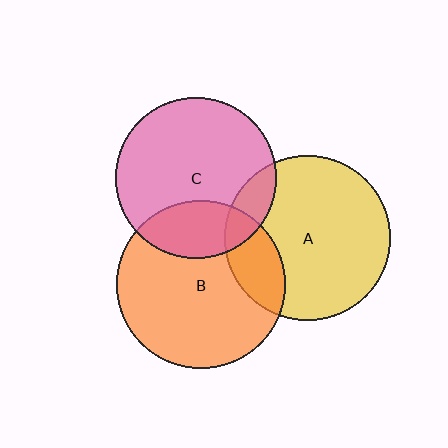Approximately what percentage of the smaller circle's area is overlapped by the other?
Approximately 25%.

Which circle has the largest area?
Circle B (orange).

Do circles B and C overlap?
Yes.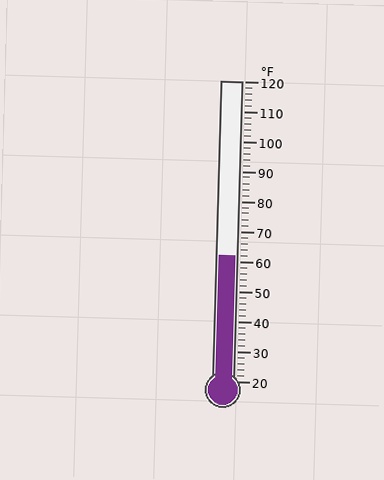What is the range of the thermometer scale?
The thermometer scale ranges from 20°F to 120°F.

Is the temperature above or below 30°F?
The temperature is above 30°F.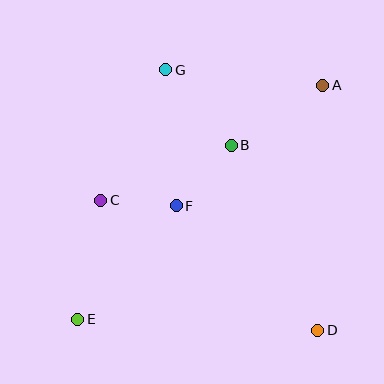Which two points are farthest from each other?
Points A and E are farthest from each other.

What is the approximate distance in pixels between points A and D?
The distance between A and D is approximately 245 pixels.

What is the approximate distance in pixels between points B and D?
The distance between B and D is approximately 204 pixels.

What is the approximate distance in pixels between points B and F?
The distance between B and F is approximately 82 pixels.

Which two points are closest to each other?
Points C and F are closest to each other.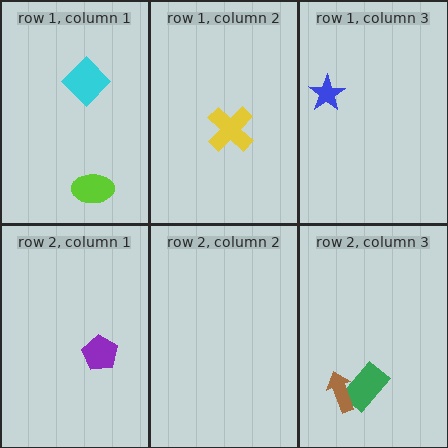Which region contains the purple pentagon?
The row 2, column 1 region.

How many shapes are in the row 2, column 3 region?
2.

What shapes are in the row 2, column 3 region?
The green rectangle, the brown arrow.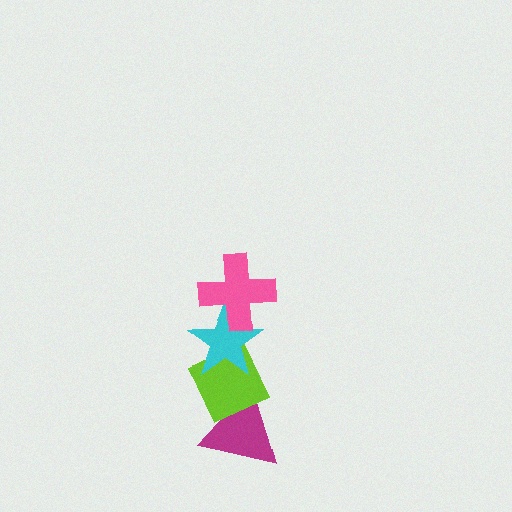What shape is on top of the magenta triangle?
The lime diamond is on top of the magenta triangle.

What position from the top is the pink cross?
The pink cross is 1st from the top.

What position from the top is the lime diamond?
The lime diamond is 3rd from the top.